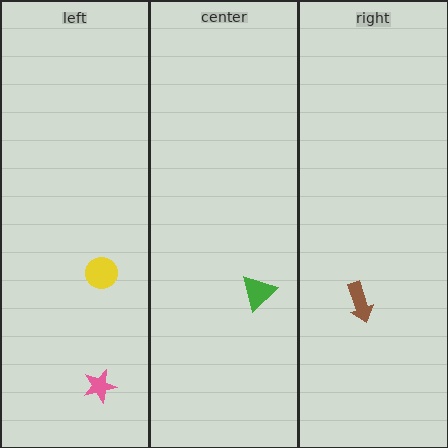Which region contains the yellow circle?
The left region.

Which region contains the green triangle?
The center region.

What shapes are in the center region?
The green triangle.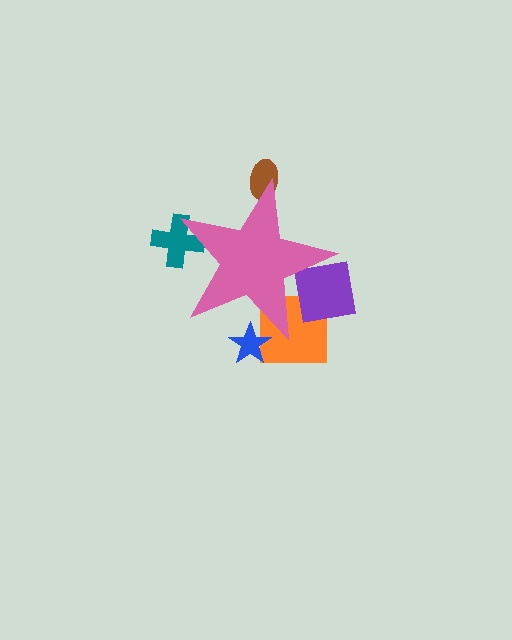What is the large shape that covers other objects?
A pink star.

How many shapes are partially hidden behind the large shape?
5 shapes are partially hidden.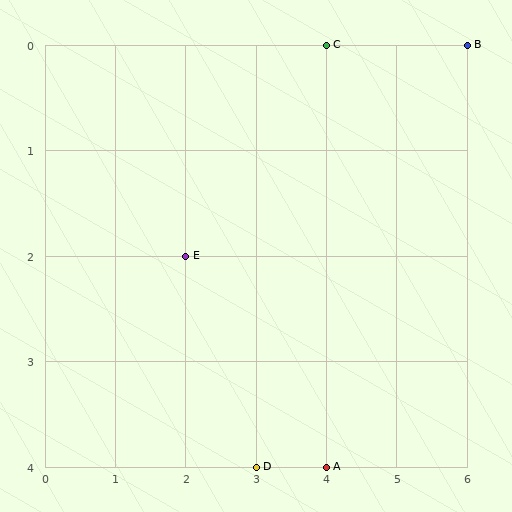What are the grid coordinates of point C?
Point C is at grid coordinates (4, 0).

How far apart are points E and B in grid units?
Points E and B are 4 columns and 2 rows apart (about 4.5 grid units diagonally).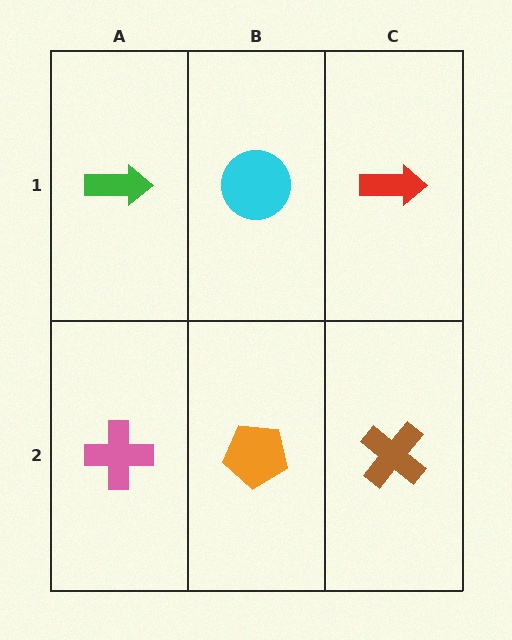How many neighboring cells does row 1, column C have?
2.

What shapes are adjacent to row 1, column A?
A pink cross (row 2, column A), a cyan circle (row 1, column B).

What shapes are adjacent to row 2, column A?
A green arrow (row 1, column A), an orange pentagon (row 2, column B).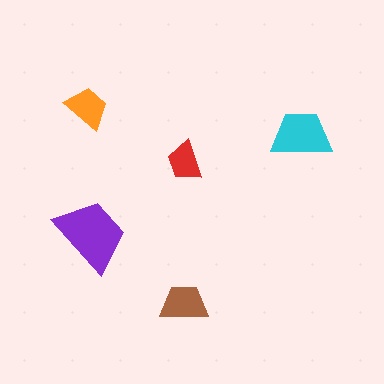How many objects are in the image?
There are 5 objects in the image.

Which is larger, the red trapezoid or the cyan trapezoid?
The cyan one.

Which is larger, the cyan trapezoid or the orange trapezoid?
The cyan one.